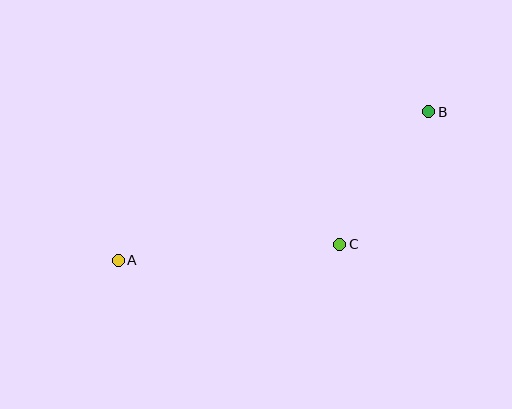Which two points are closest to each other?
Points B and C are closest to each other.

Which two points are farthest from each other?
Points A and B are farthest from each other.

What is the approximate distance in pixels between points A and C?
The distance between A and C is approximately 222 pixels.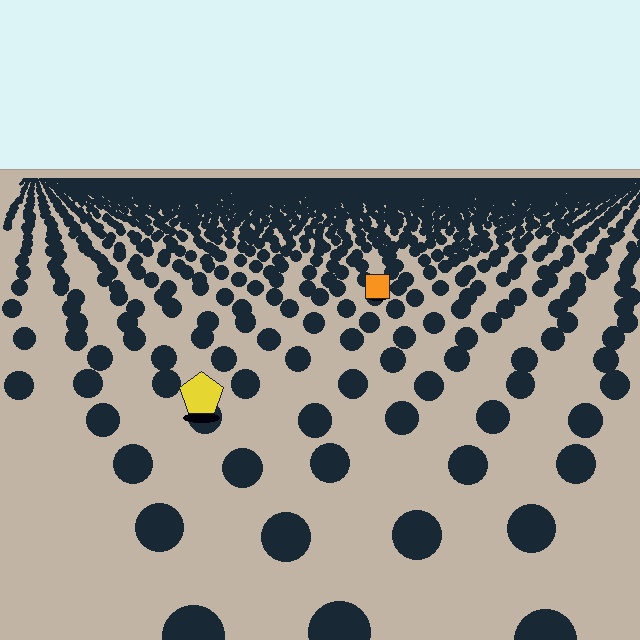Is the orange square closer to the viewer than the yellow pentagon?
No. The yellow pentagon is closer — you can tell from the texture gradient: the ground texture is coarser near it.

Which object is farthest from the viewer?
The orange square is farthest from the viewer. It appears smaller and the ground texture around it is denser.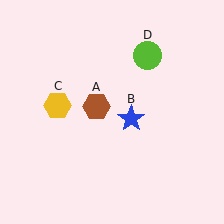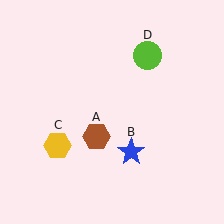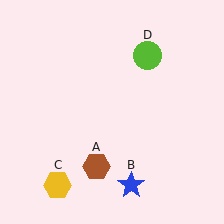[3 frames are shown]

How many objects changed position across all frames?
3 objects changed position: brown hexagon (object A), blue star (object B), yellow hexagon (object C).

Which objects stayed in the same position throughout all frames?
Lime circle (object D) remained stationary.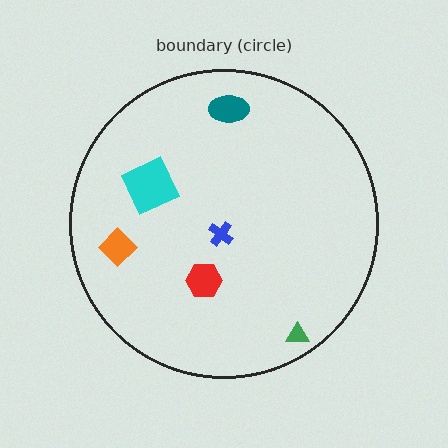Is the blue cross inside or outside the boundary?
Inside.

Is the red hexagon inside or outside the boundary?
Inside.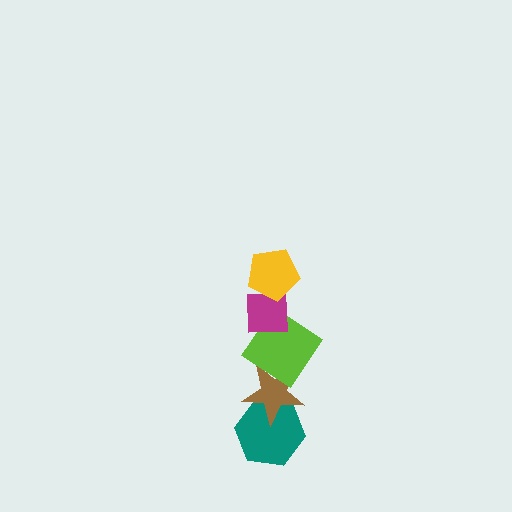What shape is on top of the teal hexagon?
The brown star is on top of the teal hexagon.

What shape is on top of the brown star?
The lime diamond is on top of the brown star.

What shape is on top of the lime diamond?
The magenta square is on top of the lime diamond.